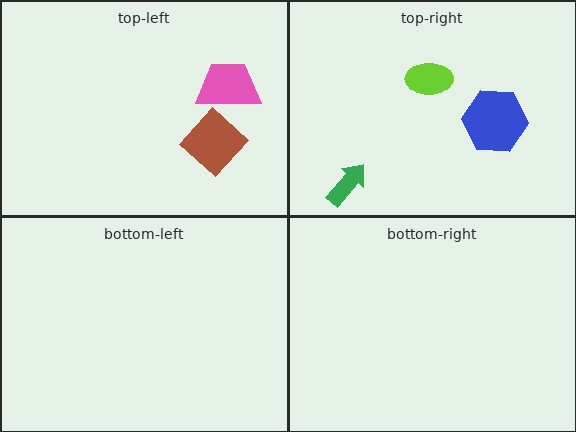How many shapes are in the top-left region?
2.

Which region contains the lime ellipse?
The top-right region.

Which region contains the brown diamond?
The top-left region.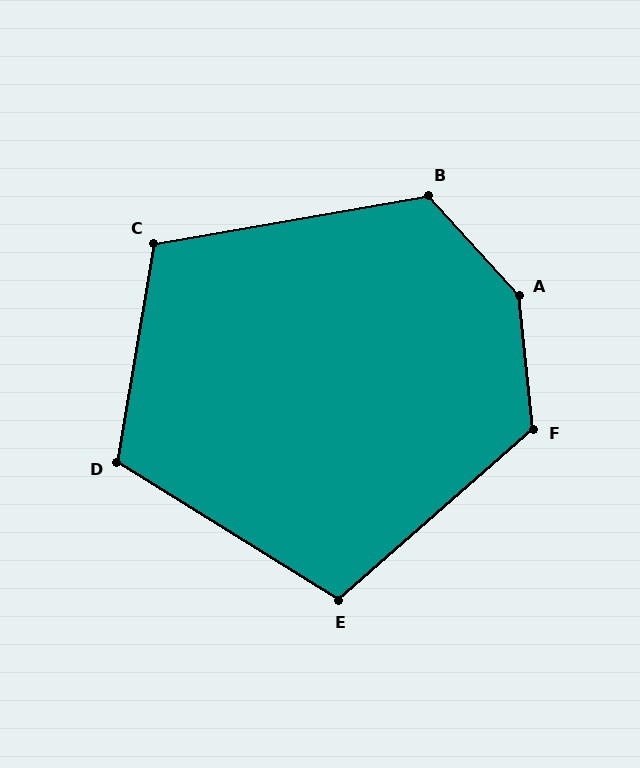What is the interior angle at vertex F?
Approximately 126 degrees (obtuse).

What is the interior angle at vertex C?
Approximately 109 degrees (obtuse).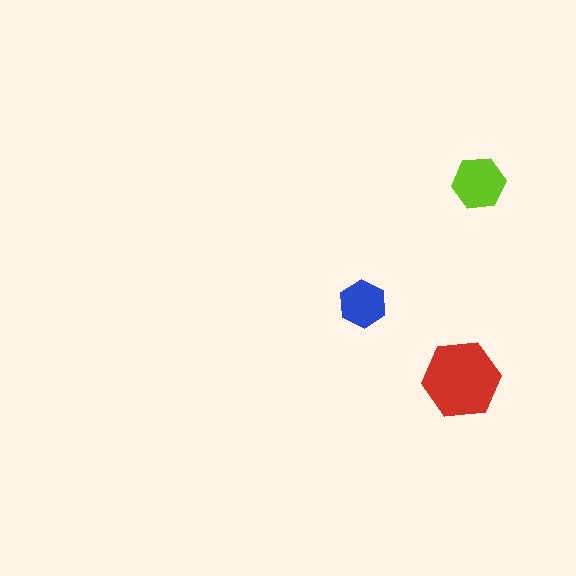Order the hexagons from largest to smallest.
the red one, the lime one, the blue one.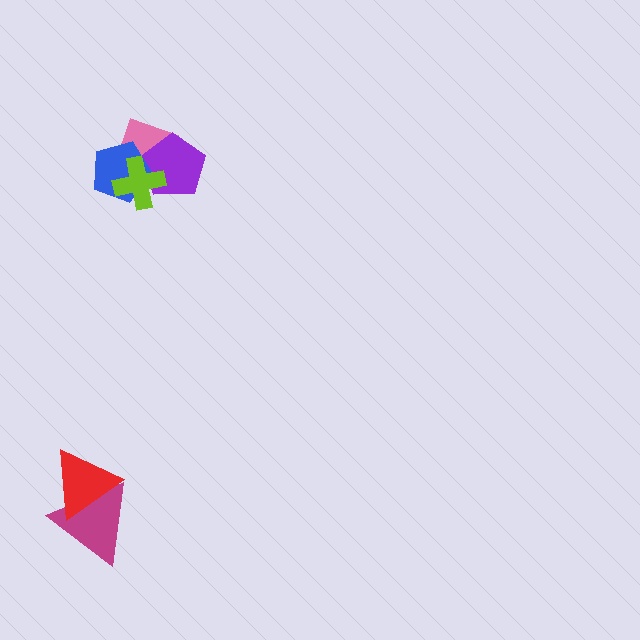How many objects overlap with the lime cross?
3 objects overlap with the lime cross.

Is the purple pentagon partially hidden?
Yes, it is partially covered by another shape.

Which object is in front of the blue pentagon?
The lime cross is in front of the blue pentagon.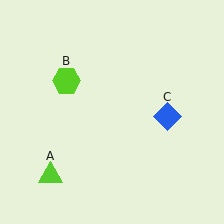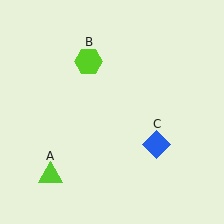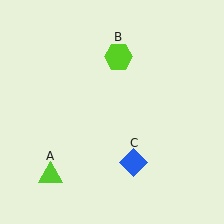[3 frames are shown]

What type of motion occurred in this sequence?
The lime hexagon (object B), blue diamond (object C) rotated clockwise around the center of the scene.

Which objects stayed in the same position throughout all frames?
Lime triangle (object A) remained stationary.